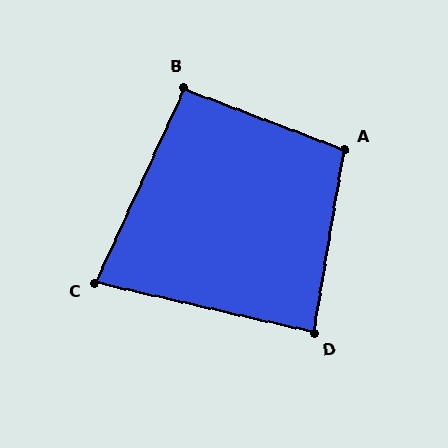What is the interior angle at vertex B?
Approximately 94 degrees (approximately right).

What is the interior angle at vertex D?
Approximately 86 degrees (approximately right).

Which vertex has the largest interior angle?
A, at approximately 102 degrees.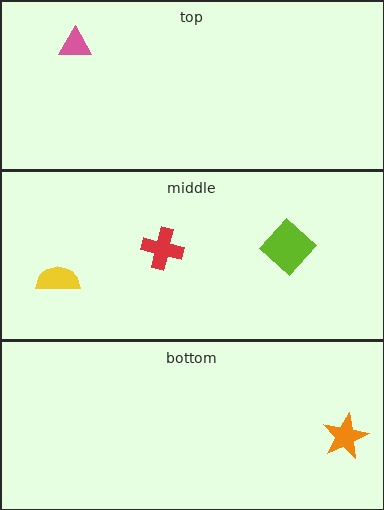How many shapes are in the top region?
1.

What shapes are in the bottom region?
The orange star.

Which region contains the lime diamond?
The middle region.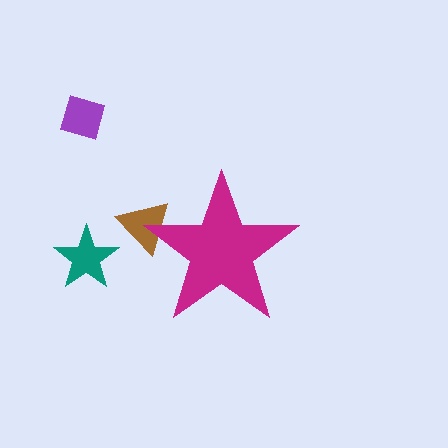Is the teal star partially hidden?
No, the teal star is fully visible.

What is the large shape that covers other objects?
A magenta star.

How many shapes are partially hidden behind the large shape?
1 shape is partially hidden.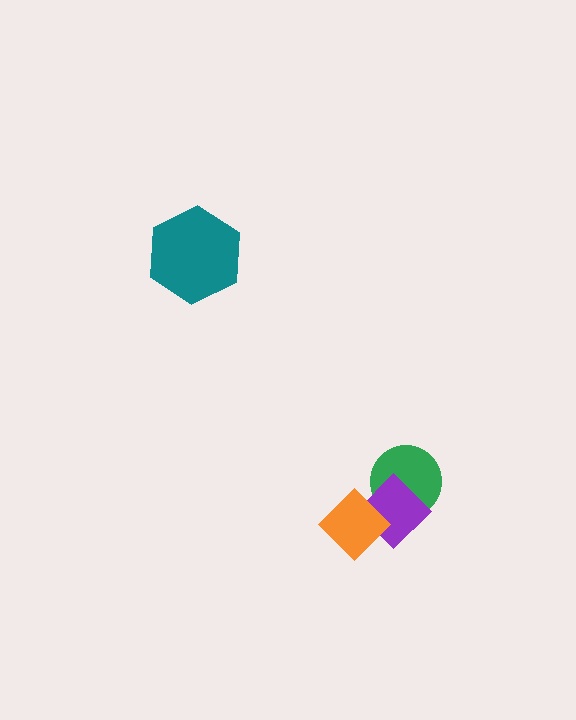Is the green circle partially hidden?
Yes, it is partially covered by another shape.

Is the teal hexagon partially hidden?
No, no other shape covers it.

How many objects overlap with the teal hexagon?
0 objects overlap with the teal hexagon.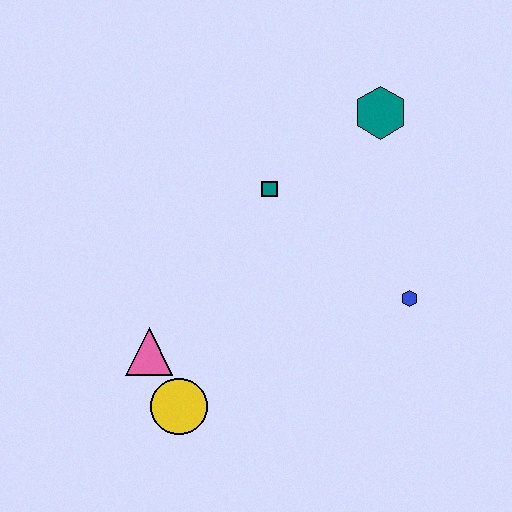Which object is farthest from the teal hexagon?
The yellow circle is farthest from the teal hexagon.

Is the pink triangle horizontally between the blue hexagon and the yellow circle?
No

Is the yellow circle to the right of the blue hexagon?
No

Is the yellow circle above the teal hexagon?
No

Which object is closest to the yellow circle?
The pink triangle is closest to the yellow circle.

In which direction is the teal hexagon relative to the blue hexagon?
The teal hexagon is above the blue hexagon.